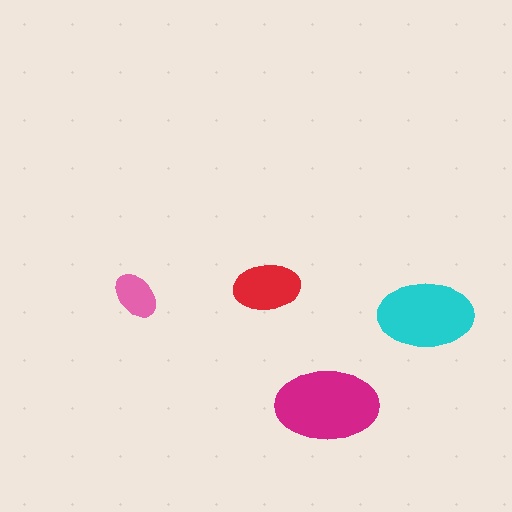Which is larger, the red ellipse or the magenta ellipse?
The magenta one.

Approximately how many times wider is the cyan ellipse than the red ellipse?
About 1.5 times wider.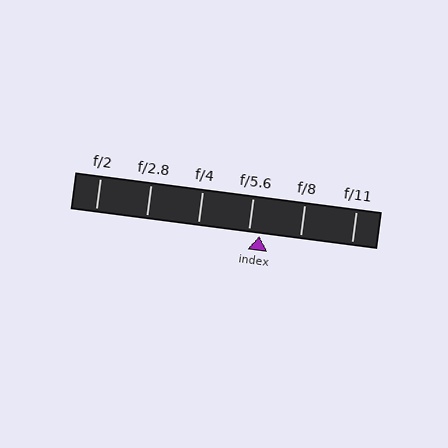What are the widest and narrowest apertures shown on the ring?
The widest aperture shown is f/2 and the narrowest is f/11.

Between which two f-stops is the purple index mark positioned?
The index mark is between f/5.6 and f/8.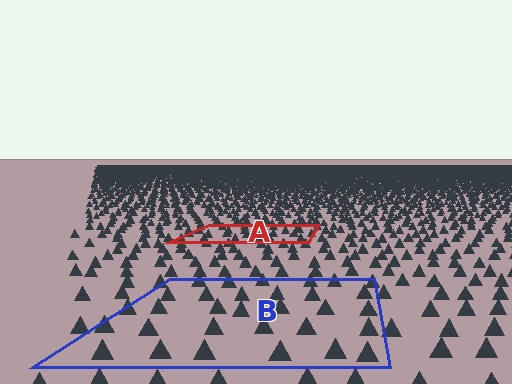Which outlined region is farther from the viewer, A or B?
Region A is farther from the viewer — the texture elements inside it appear smaller and more densely packed.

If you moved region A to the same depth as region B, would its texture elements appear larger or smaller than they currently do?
They would appear larger. At a closer depth, the same texture elements are projected at a bigger on-screen size.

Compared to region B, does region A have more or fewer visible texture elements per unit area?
Region A has more texture elements per unit area — they are packed more densely because it is farther away.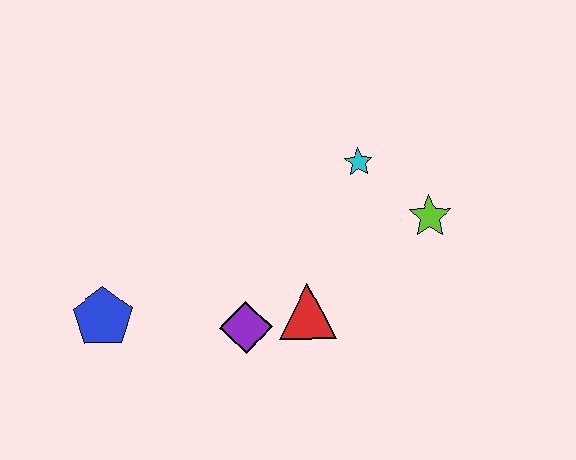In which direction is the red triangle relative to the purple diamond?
The red triangle is to the right of the purple diamond.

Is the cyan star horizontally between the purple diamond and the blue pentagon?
No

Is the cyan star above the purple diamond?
Yes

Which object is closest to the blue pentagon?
The purple diamond is closest to the blue pentagon.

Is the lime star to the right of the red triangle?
Yes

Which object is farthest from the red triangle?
The blue pentagon is farthest from the red triangle.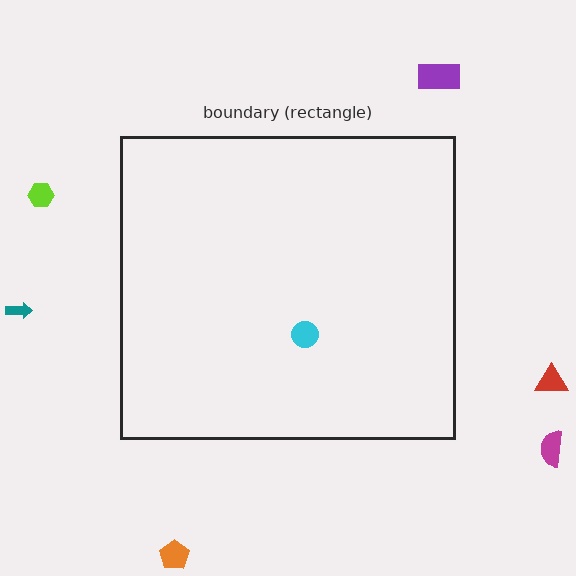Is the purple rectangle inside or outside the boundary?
Outside.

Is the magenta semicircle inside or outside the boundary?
Outside.